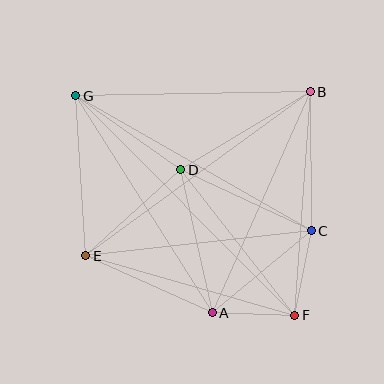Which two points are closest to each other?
Points A and F are closest to each other.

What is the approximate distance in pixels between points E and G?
The distance between E and G is approximately 160 pixels.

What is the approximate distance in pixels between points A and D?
The distance between A and D is approximately 146 pixels.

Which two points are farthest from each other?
Points F and G are farthest from each other.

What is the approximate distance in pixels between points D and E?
The distance between D and E is approximately 128 pixels.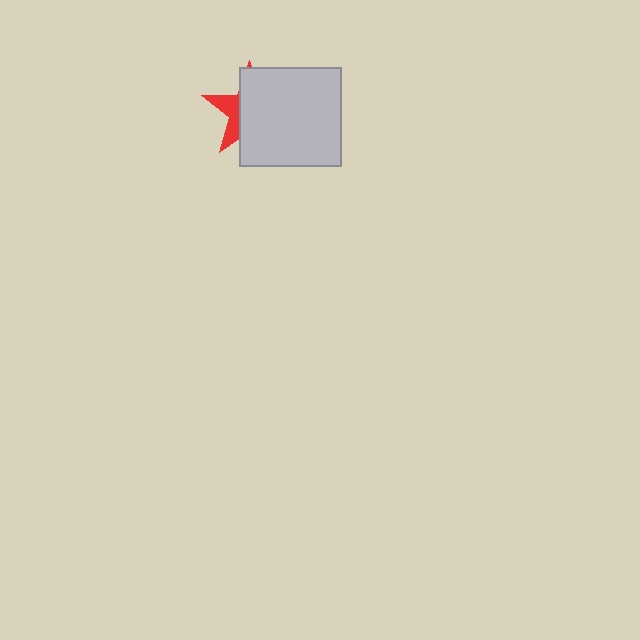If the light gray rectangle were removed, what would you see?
You would see the complete red star.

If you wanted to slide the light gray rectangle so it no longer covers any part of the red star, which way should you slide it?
Slide it right — that is the most direct way to separate the two shapes.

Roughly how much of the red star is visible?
A small part of it is visible (roughly 32%).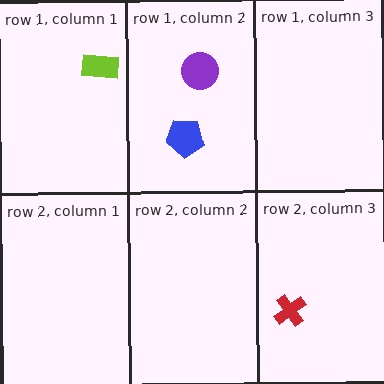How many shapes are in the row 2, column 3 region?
1.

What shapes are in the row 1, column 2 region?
The blue pentagon, the purple circle.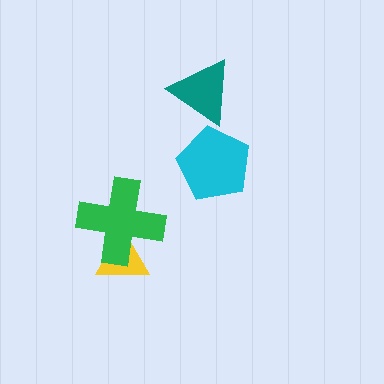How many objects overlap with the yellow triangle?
1 object overlaps with the yellow triangle.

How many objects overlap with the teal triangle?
0 objects overlap with the teal triangle.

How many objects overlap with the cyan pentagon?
0 objects overlap with the cyan pentagon.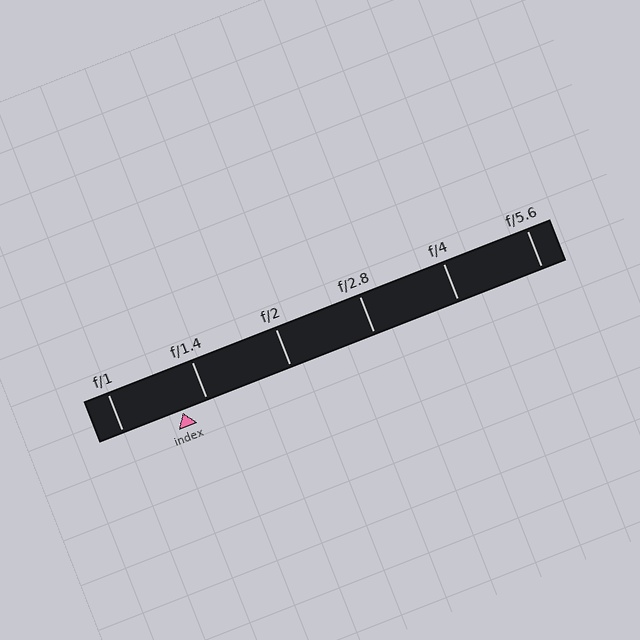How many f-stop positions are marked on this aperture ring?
There are 6 f-stop positions marked.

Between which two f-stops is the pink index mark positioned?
The index mark is between f/1 and f/1.4.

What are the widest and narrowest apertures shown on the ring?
The widest aperture shown is f/1 and the narrowest is f/5.6.